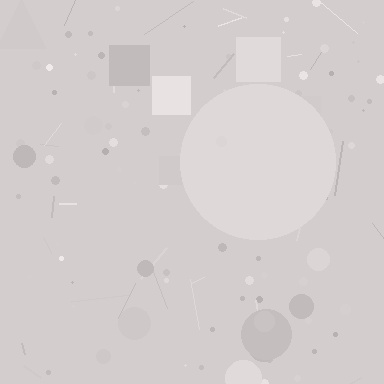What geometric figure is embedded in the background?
A circle is embedded in the background.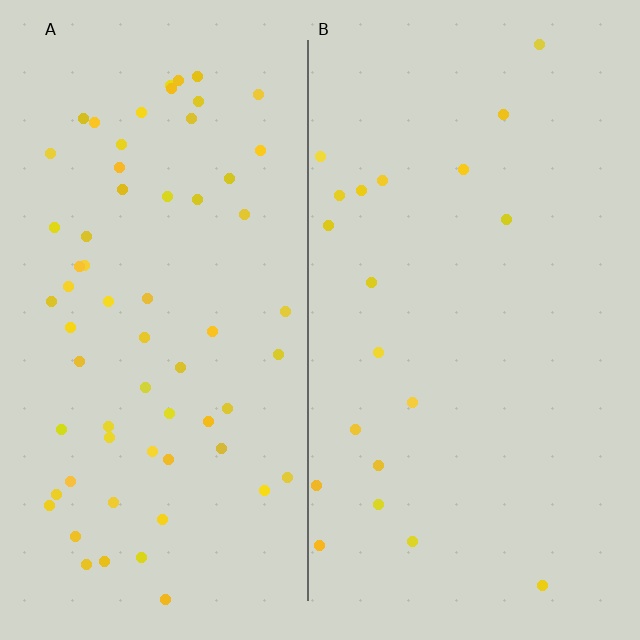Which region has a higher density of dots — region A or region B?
A (the left).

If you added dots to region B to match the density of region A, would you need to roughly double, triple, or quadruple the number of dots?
Approximately triple.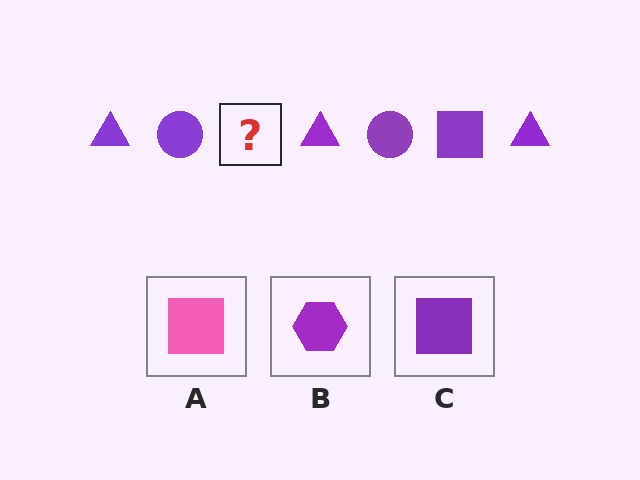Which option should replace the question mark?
Option C.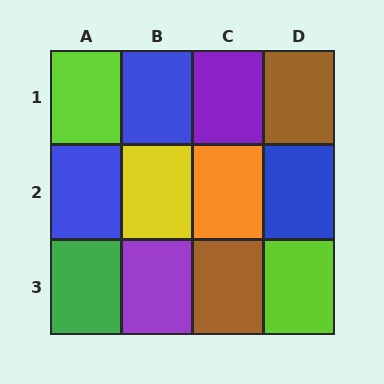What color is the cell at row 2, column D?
Blue.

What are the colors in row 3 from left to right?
Green, purple, brown, lime.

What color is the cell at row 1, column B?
Blue.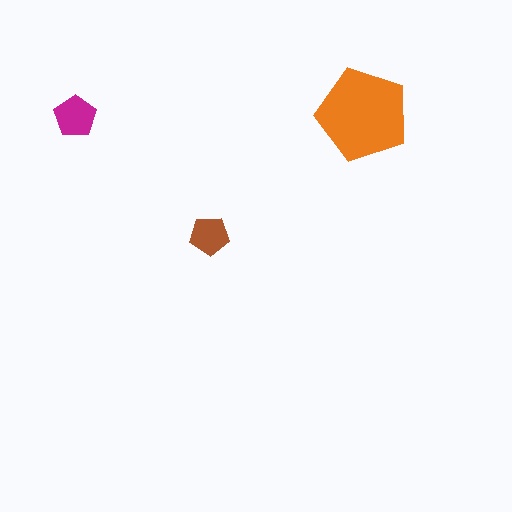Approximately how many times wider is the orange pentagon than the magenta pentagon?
About 2 times wider.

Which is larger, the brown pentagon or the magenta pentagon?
The magenta one.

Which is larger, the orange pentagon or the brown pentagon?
The orange one.